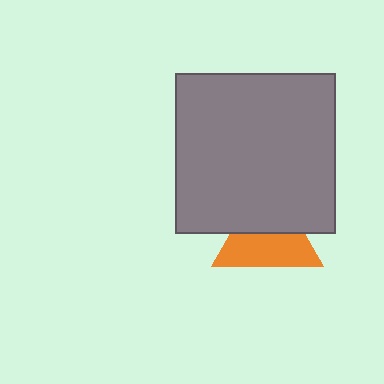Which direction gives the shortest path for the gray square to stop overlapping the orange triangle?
Moving up gives the shortest separation.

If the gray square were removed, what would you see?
You would see the complete orange triangle.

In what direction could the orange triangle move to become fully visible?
The orange triangle could move down. That would shift it out from behind the gray square entirely.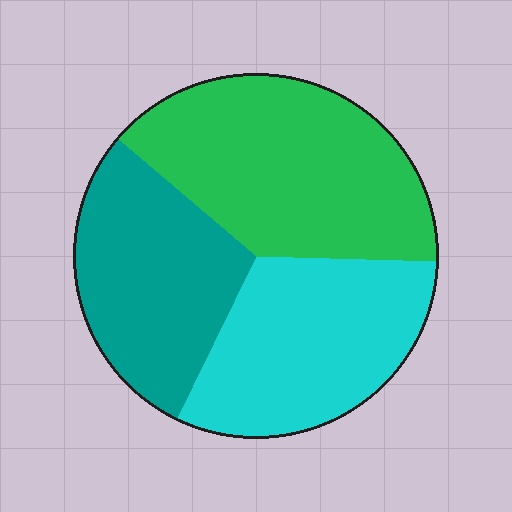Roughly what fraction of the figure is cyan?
Cyan covers about 30% of the figure.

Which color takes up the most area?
Green, at roughly 40%.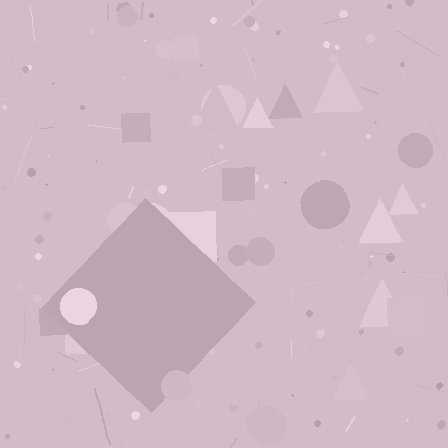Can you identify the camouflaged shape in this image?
The camouflaged shape is a diamond.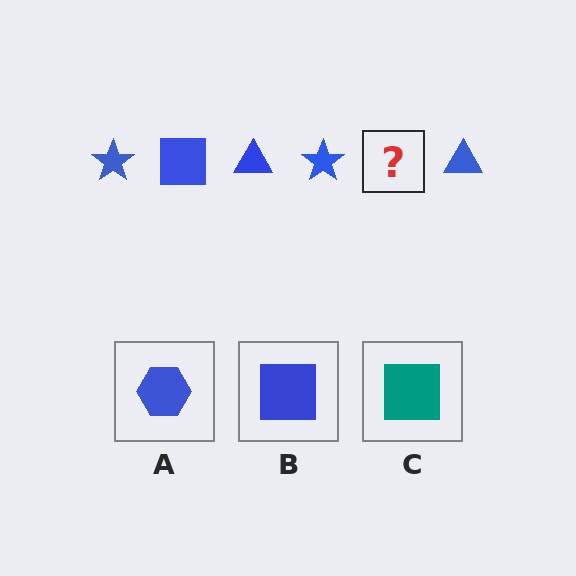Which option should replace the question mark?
Option B.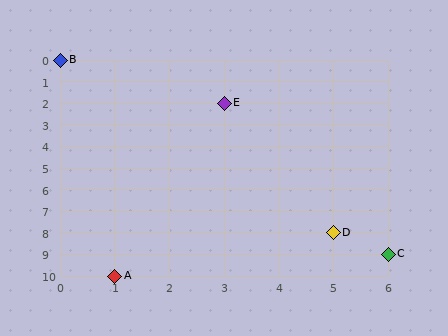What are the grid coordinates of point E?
Point E is at grid coordinates (3, 2).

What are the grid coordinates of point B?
Point B is at grid coordinates (0, 0).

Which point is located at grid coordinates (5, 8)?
Point D is at (5, 8).